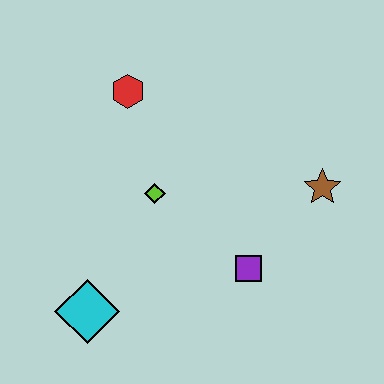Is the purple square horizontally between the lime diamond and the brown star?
Yes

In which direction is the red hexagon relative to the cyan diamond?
The red hexagon is above the cyan diamond.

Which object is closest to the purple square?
The brown star is closest to the purple square.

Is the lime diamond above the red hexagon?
No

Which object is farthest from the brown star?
The cyan diamond is farthest from the brown star.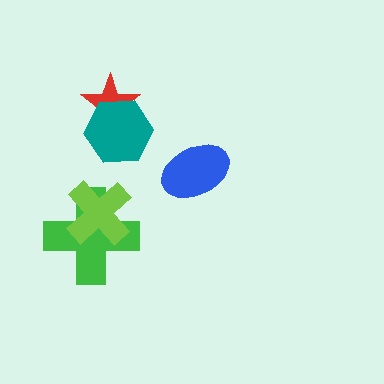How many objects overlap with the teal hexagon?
1 object overlaps with the teal hexagon.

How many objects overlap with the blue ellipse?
0 objects overlap with the blue ellipse.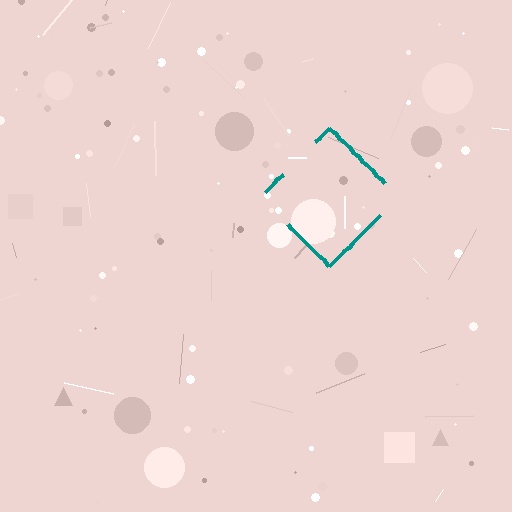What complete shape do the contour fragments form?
The contour fragments form a diamond.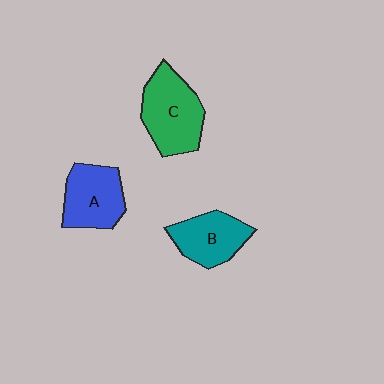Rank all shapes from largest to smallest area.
From largest to smallest: C (green), A (blue), B (teal).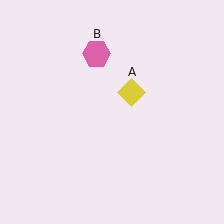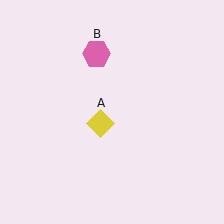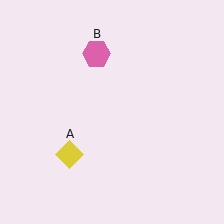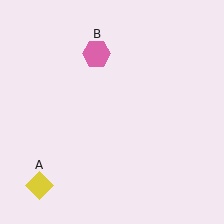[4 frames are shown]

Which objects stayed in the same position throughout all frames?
Pink hexagon (object B) remained stationary.